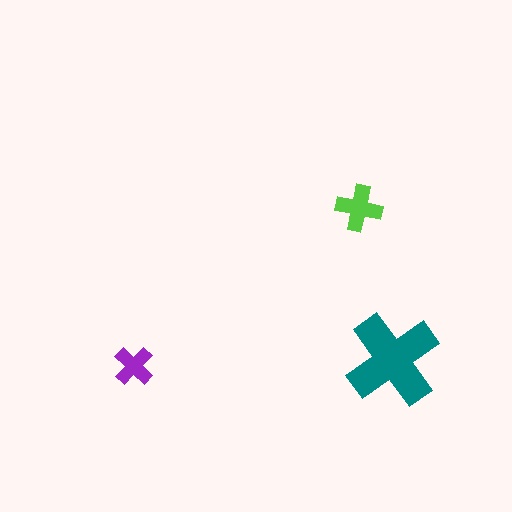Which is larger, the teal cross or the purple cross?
The teal one.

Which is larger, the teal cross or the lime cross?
The teal one.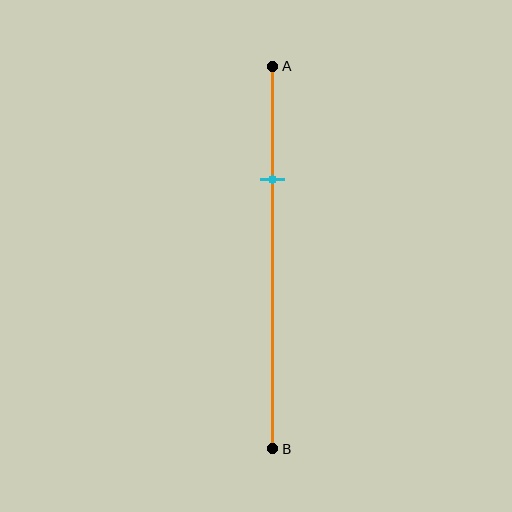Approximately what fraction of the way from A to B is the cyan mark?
The cyan mark is approximately 30% of the way from A to B.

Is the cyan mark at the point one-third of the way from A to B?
No, the mark is at about 30% from A, not at the 33% one-third point.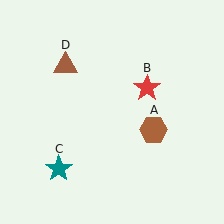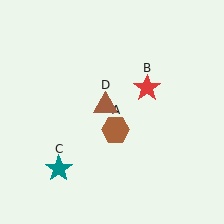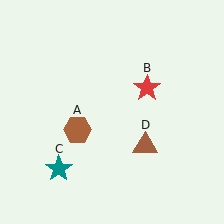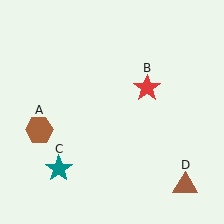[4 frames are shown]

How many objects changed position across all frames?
2 objects changed position: brown hexagon (object A), brown triangle (object D).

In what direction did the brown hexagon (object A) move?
The brown hexagon (object A) moved left.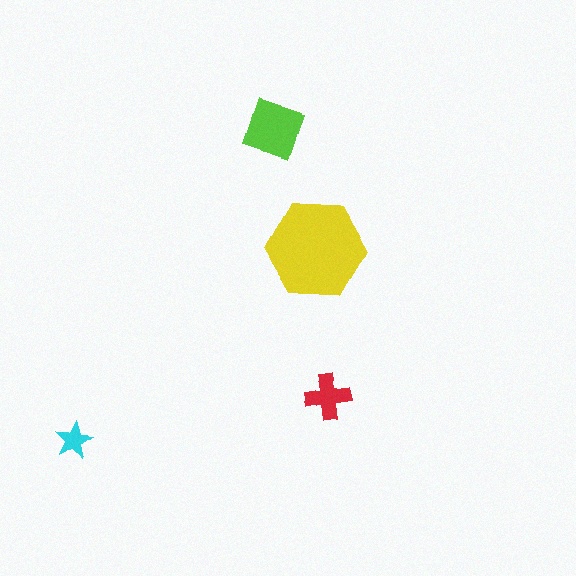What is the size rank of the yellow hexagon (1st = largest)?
1st.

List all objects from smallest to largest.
The cyan star, the red cross, the lime diamond, the yellow hexagon.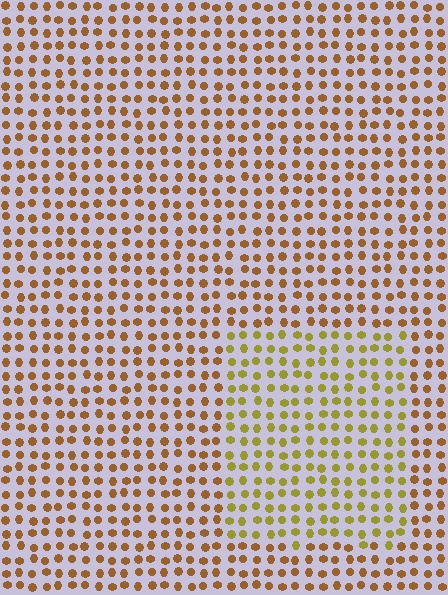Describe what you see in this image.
The image is filled with small brown elements in a uniform arrangement. A rectangle-shaped region is visible where the elements are tinted to a slightly different hue, forming a subtle color boundary.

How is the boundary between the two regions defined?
The boundary is defined purely by a slight shift in hue (about 32 degrees). Spacing, size, and orientation are identical on both sides.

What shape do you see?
I see a rectangle.